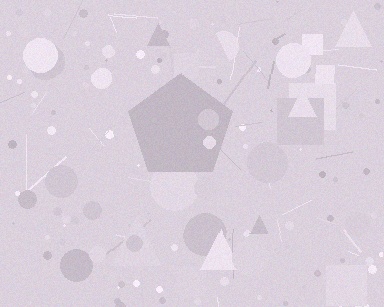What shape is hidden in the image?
A pentagon is hidden in the image.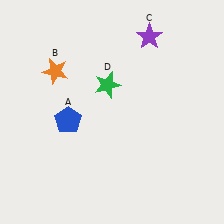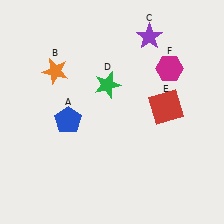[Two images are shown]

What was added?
A red square (E), a magenta hexagon (F) were added in Image 2.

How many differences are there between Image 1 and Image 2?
There are 2 differences between the two images.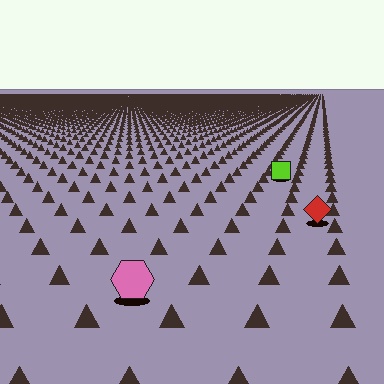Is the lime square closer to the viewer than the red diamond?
No. The red diamond is closer — you can tell from the texture gradient: the ground texture is coarser near it.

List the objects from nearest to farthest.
From nearest to farthest: the pink hexagon, the red diamond, the lime square.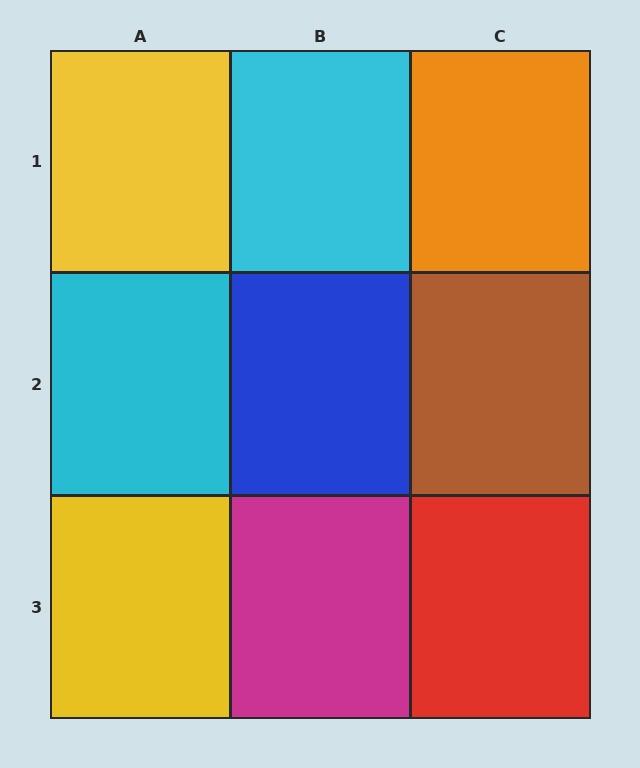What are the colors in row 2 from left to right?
Cyan, blue, brown.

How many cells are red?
1 cell is red.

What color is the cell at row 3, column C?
Red.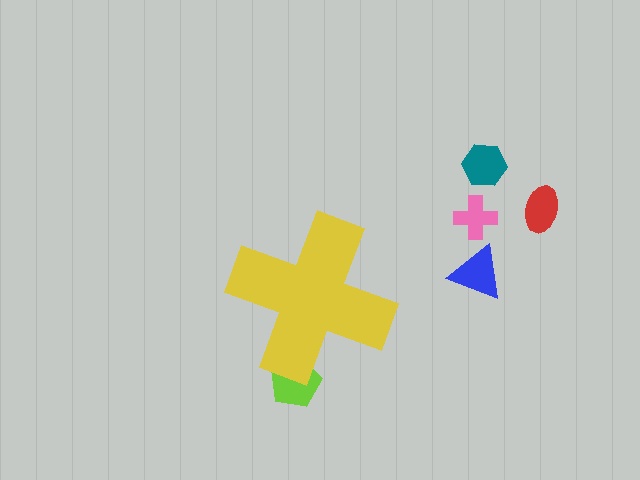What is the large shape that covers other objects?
A yellow cross.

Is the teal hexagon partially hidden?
No, the teal hexagon is fully visible.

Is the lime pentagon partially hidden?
Yes, the lime pentagon is partially hidden behind the yellow cross.